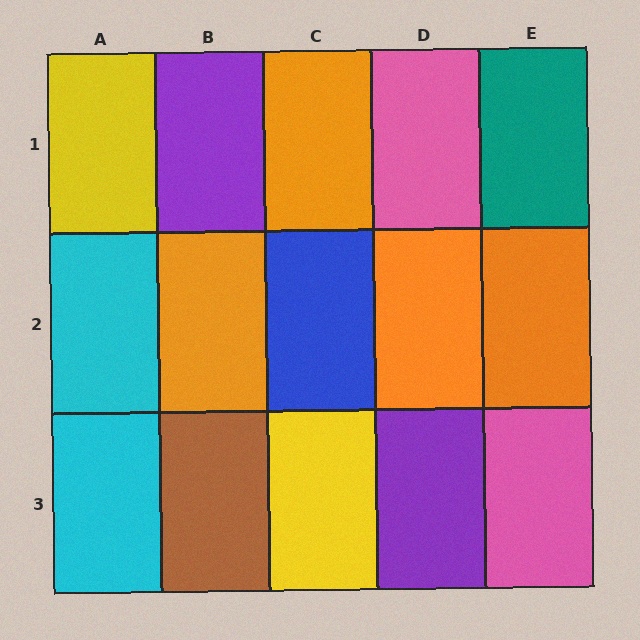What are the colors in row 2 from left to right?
Cyan, orange, blue, orange, orange.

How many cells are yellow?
2 cells are yellow.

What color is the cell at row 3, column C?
Yellow.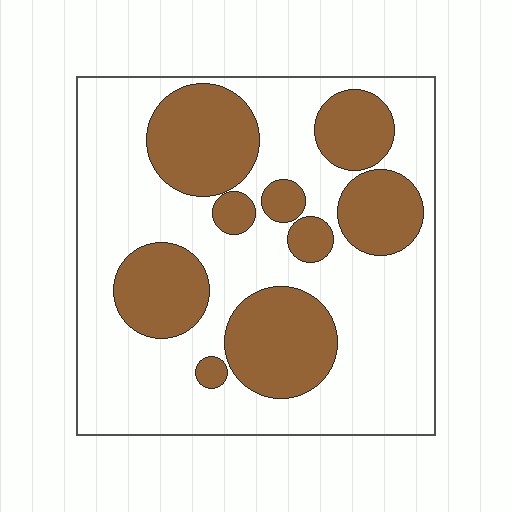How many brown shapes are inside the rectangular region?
9.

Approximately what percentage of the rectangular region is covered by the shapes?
Approximately 35%.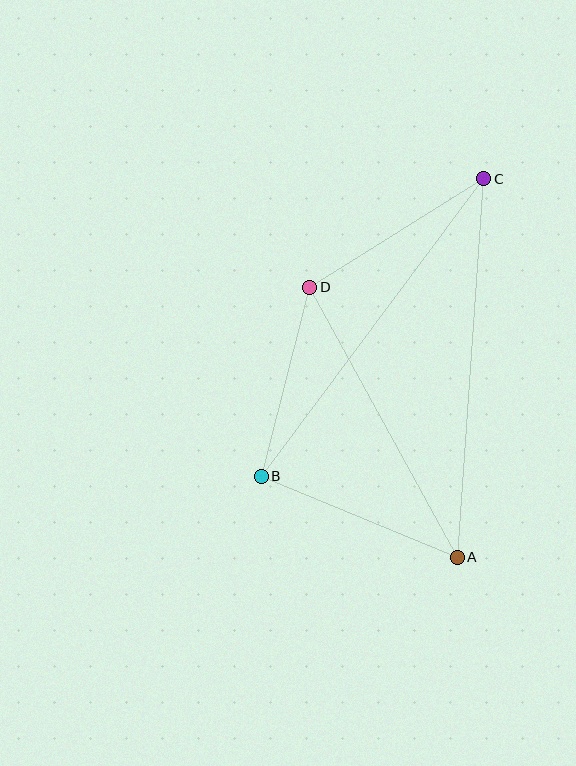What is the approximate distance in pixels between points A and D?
The distance between A and D is approximately 308 pixels.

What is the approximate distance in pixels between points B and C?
The distance between B and C is approximately 371 pixels.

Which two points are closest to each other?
Points B and D are closest to each other.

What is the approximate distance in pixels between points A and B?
The distance between A and B is approximately 212 pixels.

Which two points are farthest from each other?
Points A and C are farthest from each other.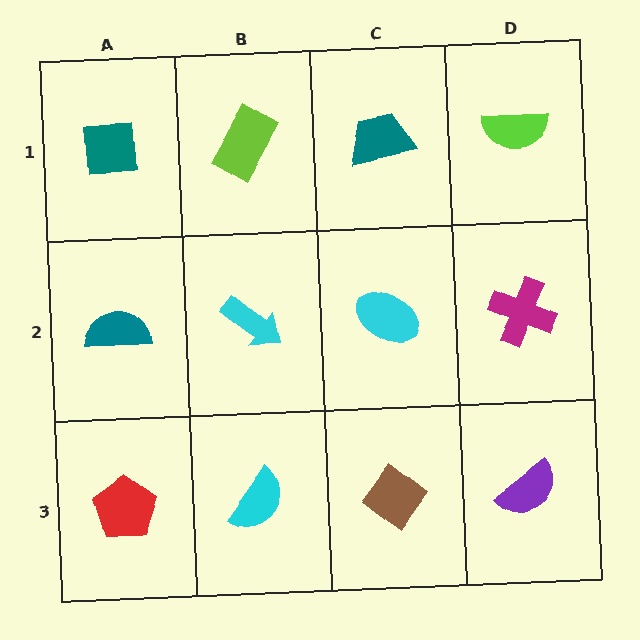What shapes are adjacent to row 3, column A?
A teal semicircle (row 2, column A), a cyan semicircle (row 3, column B).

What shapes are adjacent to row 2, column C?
A teal trapezoid (row 1, column C), a brown diamond (row 3, column C), a cyan arrow (row 2, column B), a magenta cross (row 2, column D).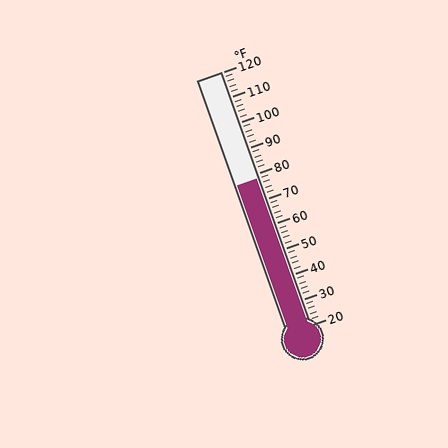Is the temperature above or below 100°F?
The temperature is below 100°F.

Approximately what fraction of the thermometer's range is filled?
The thermometer is filled to approximately 60% of its range.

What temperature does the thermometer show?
The thermometer shows approximately 78°F.